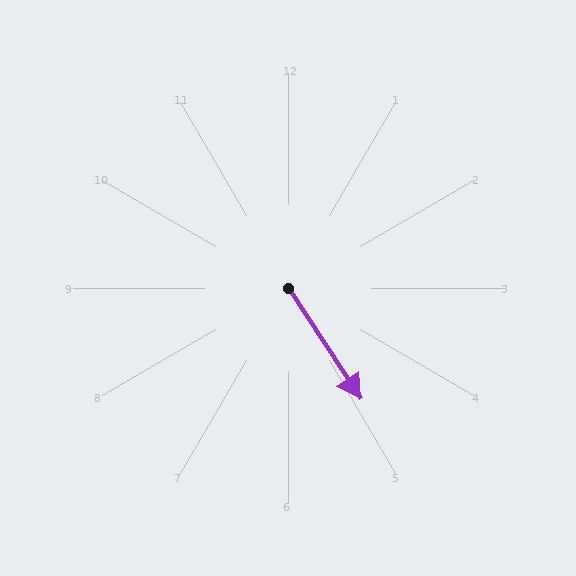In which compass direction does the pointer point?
Southeast.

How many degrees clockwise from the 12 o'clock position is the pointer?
Approximately 147 degrees.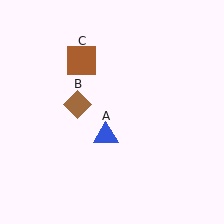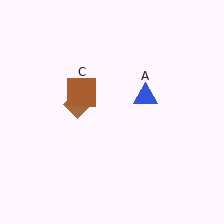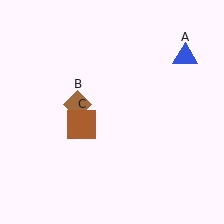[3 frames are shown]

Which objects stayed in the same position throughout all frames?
Brown diamond (object B) remained stationary.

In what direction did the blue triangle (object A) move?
The blue triangle (object A) moved up and to the right.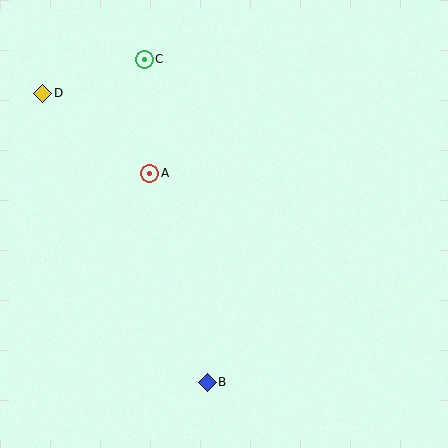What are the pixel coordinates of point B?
Point B is at (207, 382).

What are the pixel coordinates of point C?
Point C is at (144, 59).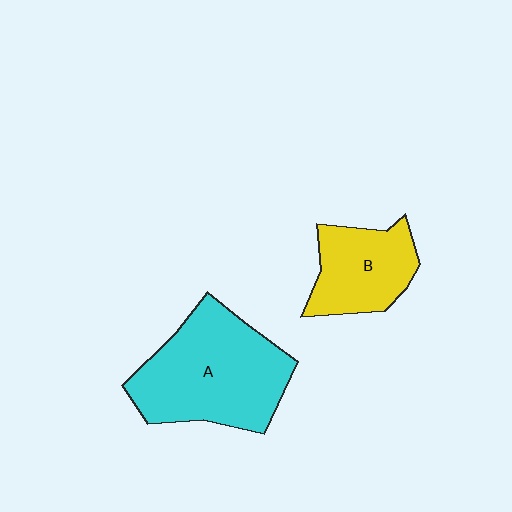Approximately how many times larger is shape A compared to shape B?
Approximately 1.7 times.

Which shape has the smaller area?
Shape B (yellow).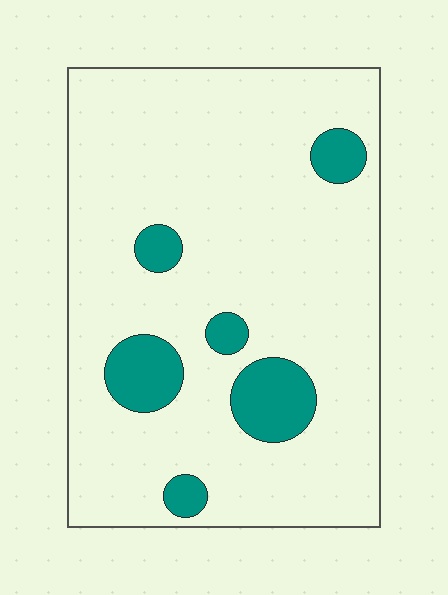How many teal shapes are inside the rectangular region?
6.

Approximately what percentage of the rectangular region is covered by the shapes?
Approximately 15%.